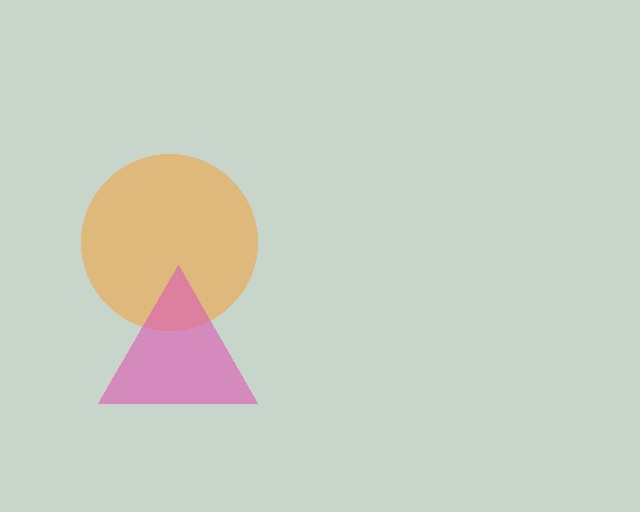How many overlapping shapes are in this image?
There are 2 overlapping shapes in the image.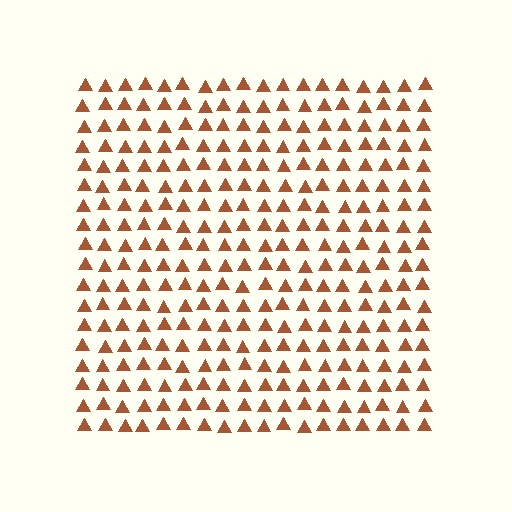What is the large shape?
The large shape is a square.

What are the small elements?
The small elements are triangles.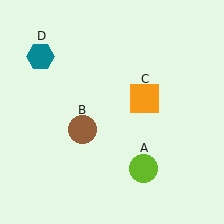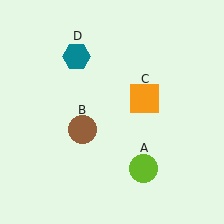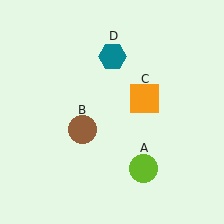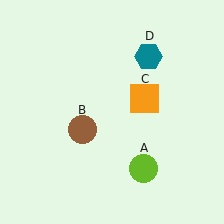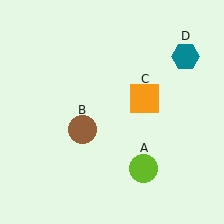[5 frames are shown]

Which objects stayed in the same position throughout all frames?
Lime circle (object A) and brown circle (object B) and orange square (object C) remained stationary.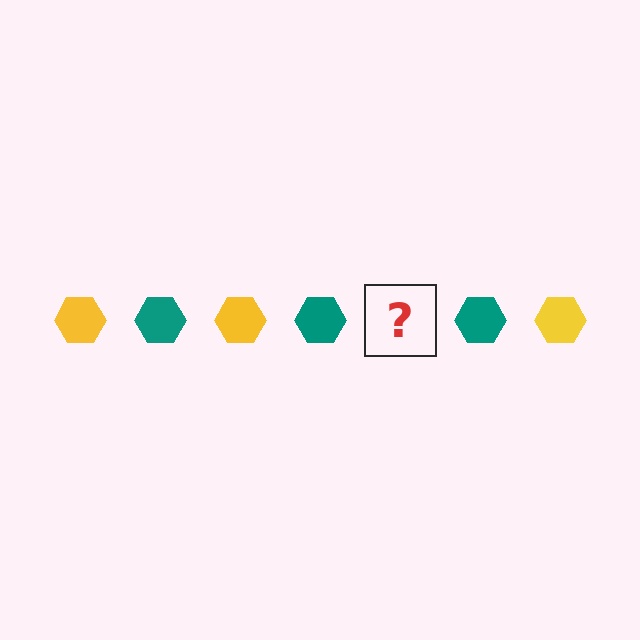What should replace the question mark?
The question mark should be replaced with a yellow hexagon.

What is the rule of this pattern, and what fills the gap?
The rule is that the pattern cycles through yellow, teal hexagons. The gap should be filled with a yellow hexagon.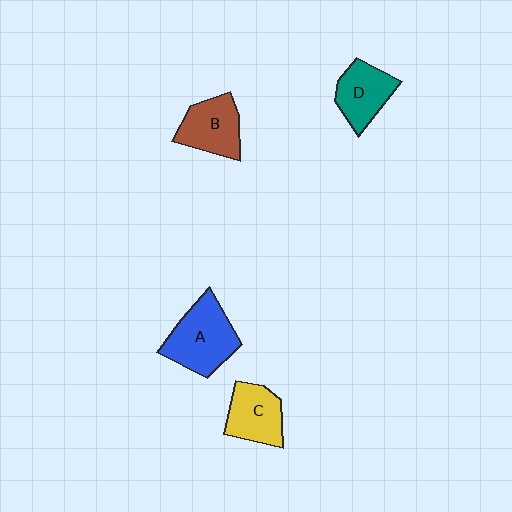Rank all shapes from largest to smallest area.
From largest to smallest: A (blue), B (brown), C (yellow), D (teal).